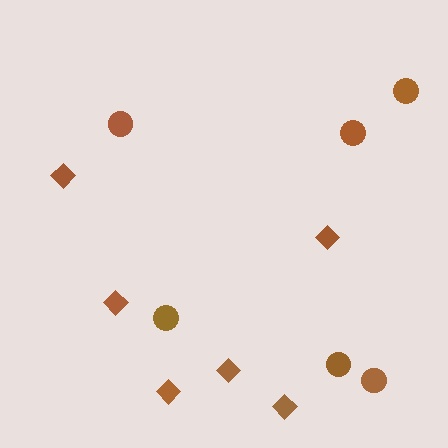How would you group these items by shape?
There are 2 groups: one group of diamonds (6) and one group of circles (6).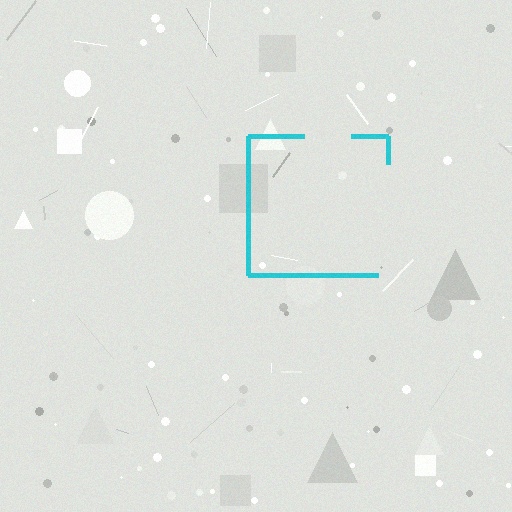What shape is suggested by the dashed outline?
The dashed outline suggests a square.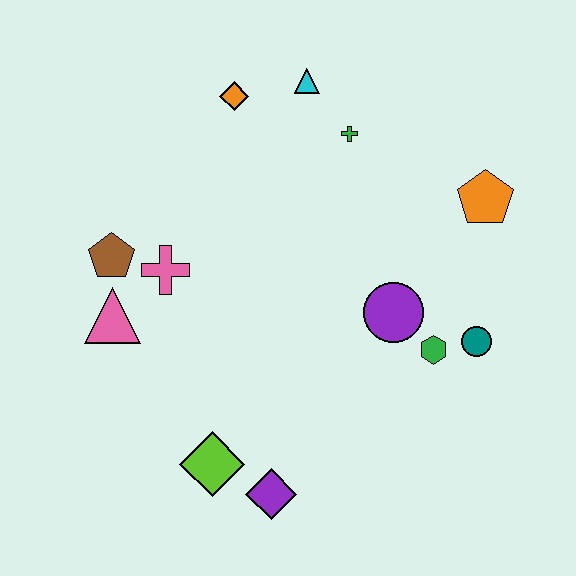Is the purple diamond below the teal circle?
Yes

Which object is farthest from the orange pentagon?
The pink triangle is farthest from the orange pentagon.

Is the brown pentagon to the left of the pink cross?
Yes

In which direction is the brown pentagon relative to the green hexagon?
The brown pentagon is to the left of the green hexagon.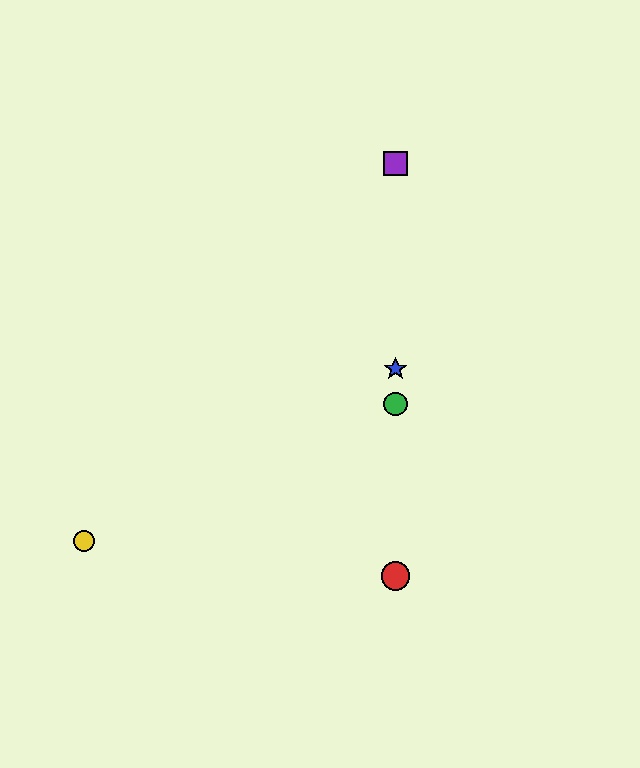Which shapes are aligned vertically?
The red circle, the blue star, the green circle, the purple square are aligned vertically.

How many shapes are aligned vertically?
4 shapes (the red circle, the blue star, the green circle, the purple square) are aligned vertically.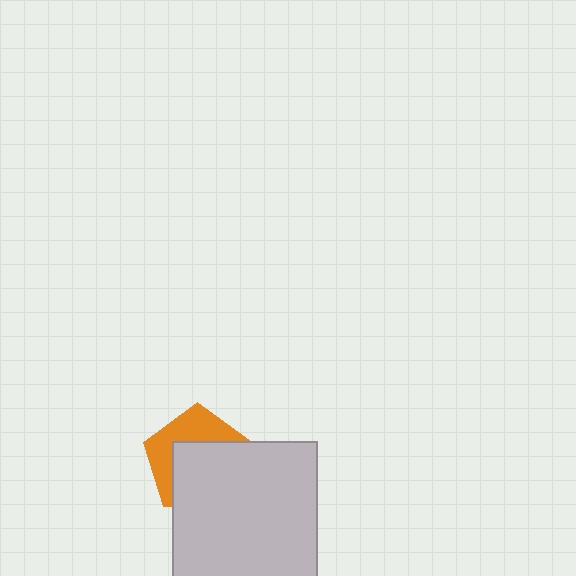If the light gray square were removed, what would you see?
You would see the complete orange pentagon.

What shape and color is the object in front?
The object in front is a light gray square.